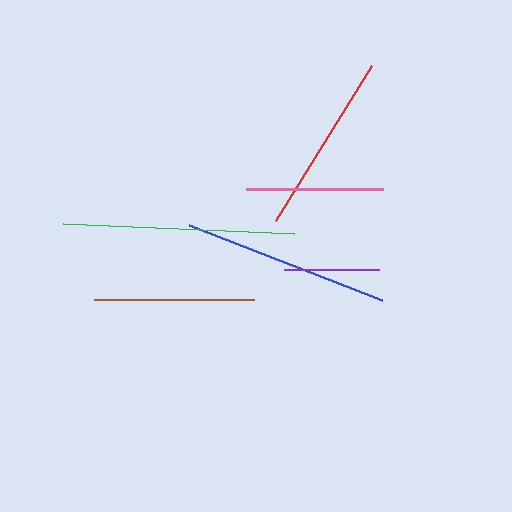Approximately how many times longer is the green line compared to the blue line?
The green line is approximately 1.1 times the length of the blue line.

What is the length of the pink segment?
The pink segment is approximately 136 pixels long.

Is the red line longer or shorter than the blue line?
The blue line is longer than the red line.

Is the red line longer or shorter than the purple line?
The red line is longer than the purple line.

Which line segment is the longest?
The green line is the longest at approximately 231 pixels.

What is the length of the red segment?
The red segment is approximately 183 pixels long.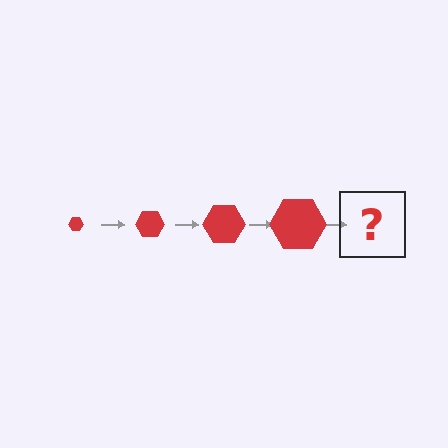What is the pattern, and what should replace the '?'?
The pattern is that the hexagon gets progressively larger each step. The '?' should be a red hexagon, larger than the previous one.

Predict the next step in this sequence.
The next step is a red hexagon, larger than the previous one.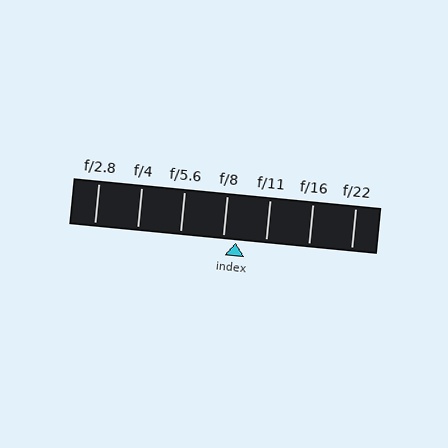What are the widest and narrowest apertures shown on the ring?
The widest aperture shown is f/2.8 and the narrowest is f/22.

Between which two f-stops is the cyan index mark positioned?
The index mark is between f/8 and f/11.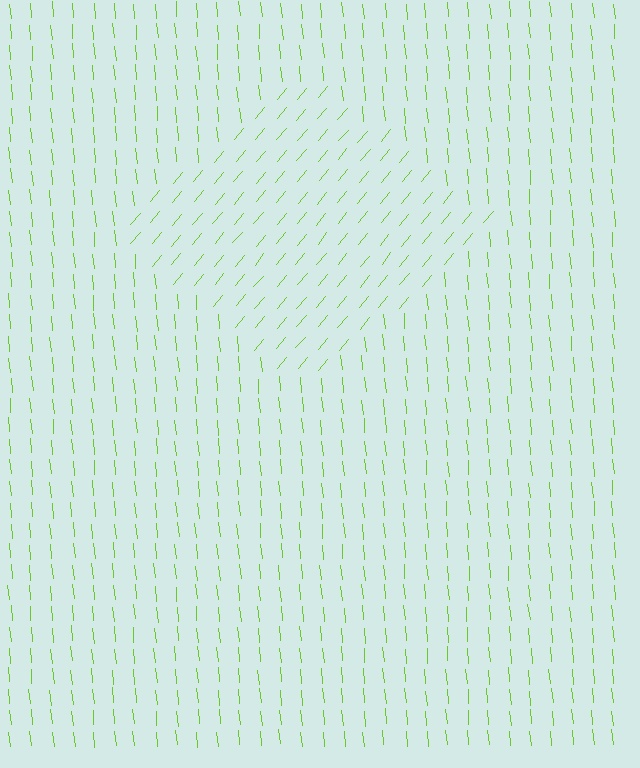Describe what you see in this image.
The image is filled with small lime line segments. A diamond region in the image has lines oriented differently from the surrounding lines, creating a visible texture boundary.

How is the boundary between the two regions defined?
The boundary is defined purely by a change in line orientation (approximately 45 degrees difference). All lines are the same color and thickness.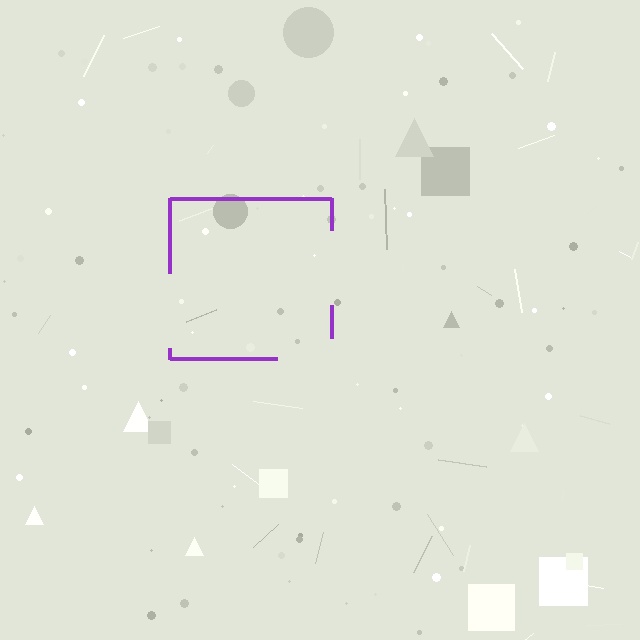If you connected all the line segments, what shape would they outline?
They would outline a square.